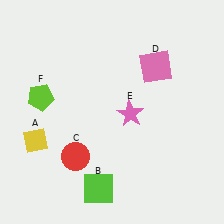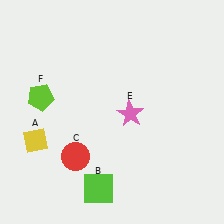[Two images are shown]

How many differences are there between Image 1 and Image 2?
There is 1 difference between the two images.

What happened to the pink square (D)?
The pink square (D) was removed in Image 2. It was in the top-right area of Image 1.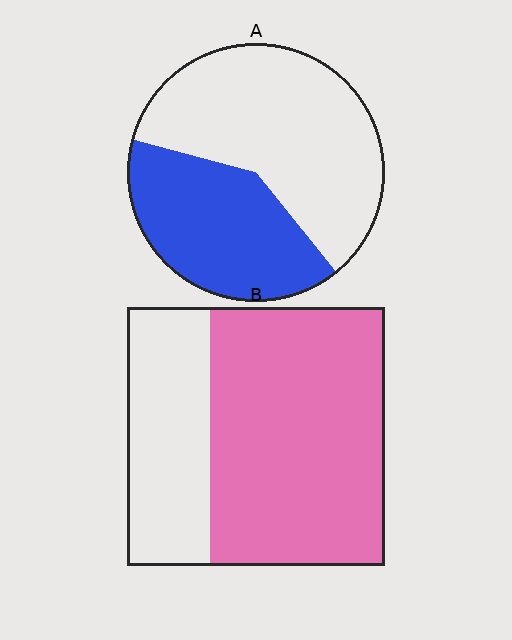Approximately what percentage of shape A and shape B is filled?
A is approximately 40% and B is approximately 70%.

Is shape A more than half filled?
No.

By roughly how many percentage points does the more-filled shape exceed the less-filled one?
By roughly 30 percentage points (B over A).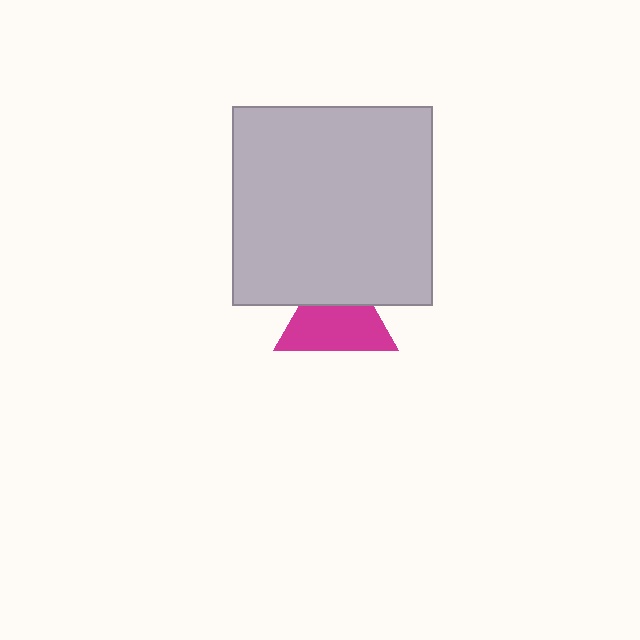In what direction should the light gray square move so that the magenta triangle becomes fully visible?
The light gray square should move up. That is the shortest direction to clear the overlap and leave the magenta triangle fully visible.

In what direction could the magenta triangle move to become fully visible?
The magenta triangle could move down. That would shift it out from behind the light gray square entirely.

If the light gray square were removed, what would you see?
You would see the complete magenta triangle.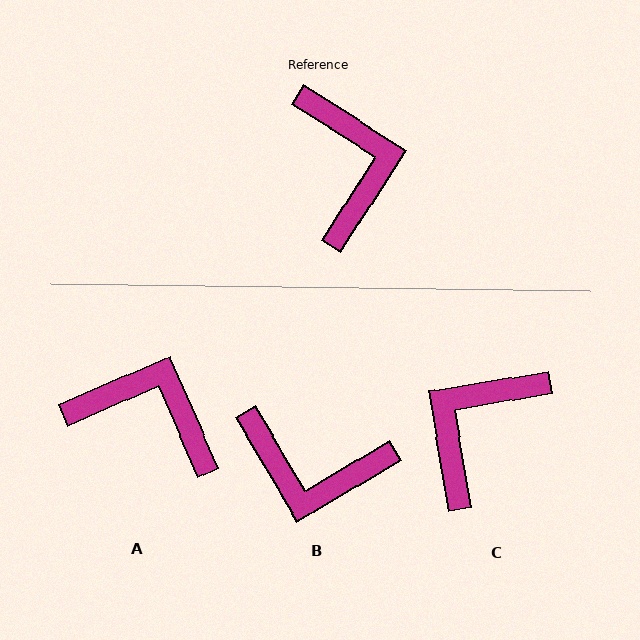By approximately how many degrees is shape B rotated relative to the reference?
Approximately 117 degrees clockwise.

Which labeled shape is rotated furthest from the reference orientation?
C, about 132 degrees away.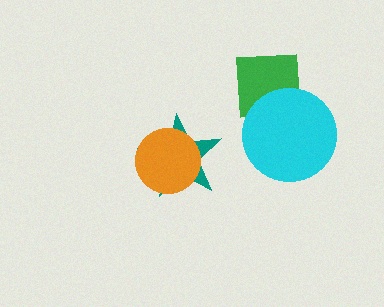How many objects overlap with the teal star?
1 object overlaps with the teal star.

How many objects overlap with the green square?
1 object overlaps with the green square.